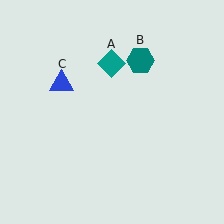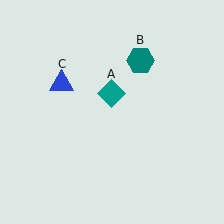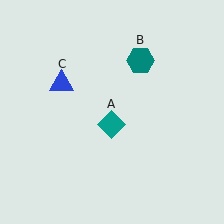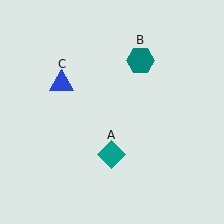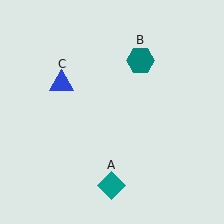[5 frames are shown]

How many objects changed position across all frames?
1 object changed position: teal diamond (object A).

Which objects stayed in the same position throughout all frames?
Teal hexagon (object B) and blue triangle (object C) remained stationary.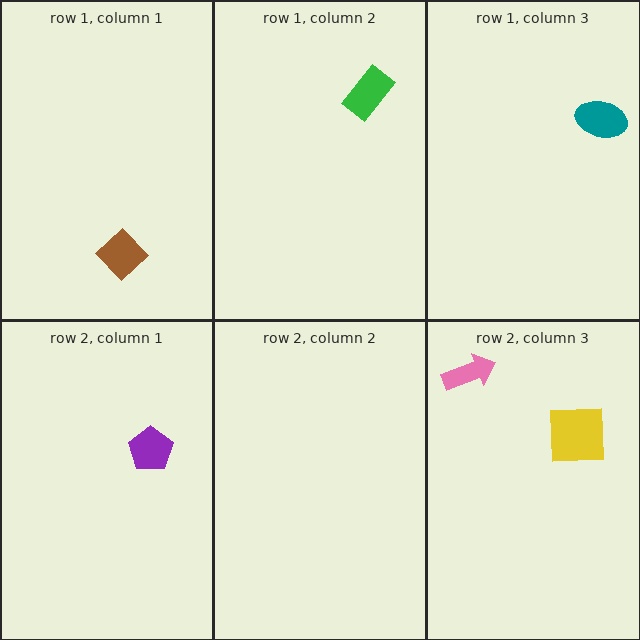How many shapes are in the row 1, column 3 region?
1.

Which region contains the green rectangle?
The row 1, column 2 region.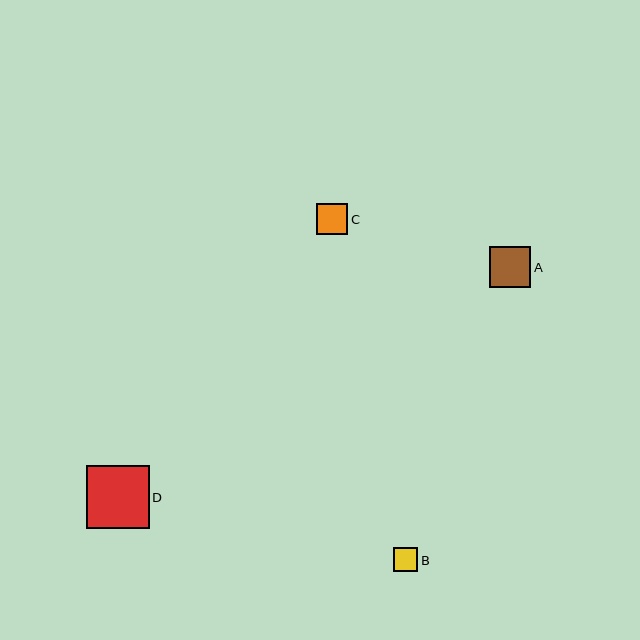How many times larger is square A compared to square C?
Square A is approximately 1.3 times the size of square C.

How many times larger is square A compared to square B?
Square A is approximately 1.7 times the size of square B.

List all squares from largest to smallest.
From largest to smallest: D, A, C, B.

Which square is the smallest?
Square B is the smallest with a size of approximately 24 pixels.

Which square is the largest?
Square D is the largest with a size of approximately 63 pixels.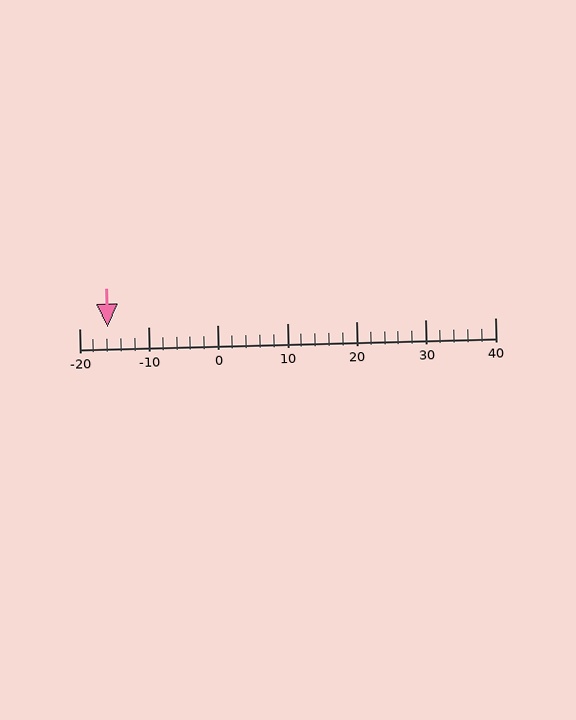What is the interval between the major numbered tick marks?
The major tick marks are spaced 10 units apart.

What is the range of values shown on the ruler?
The ruler shows values from -20 to 40.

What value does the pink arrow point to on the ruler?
The pink arrow points to approximately -16.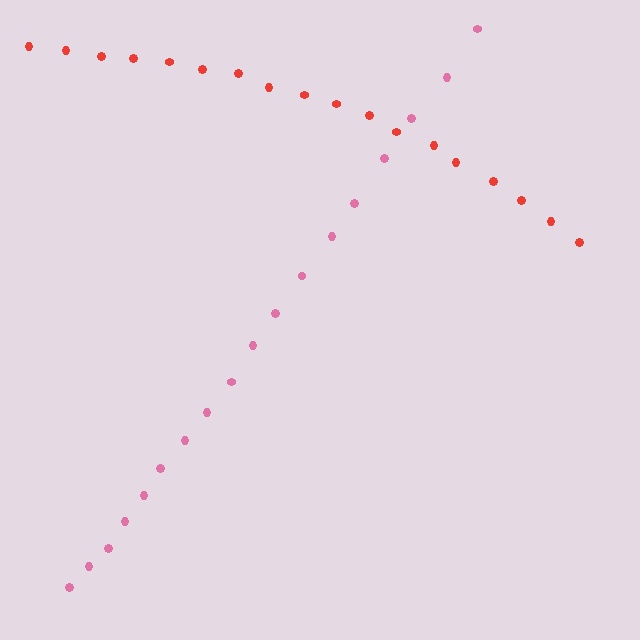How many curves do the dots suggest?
There are 2 distinct paths.